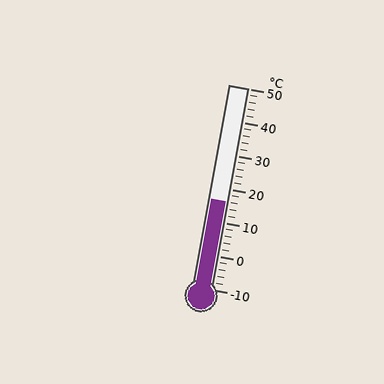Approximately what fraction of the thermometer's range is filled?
The thermometer is filled to approximately 45% of its range.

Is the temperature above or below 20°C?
The temperature is below 20°C.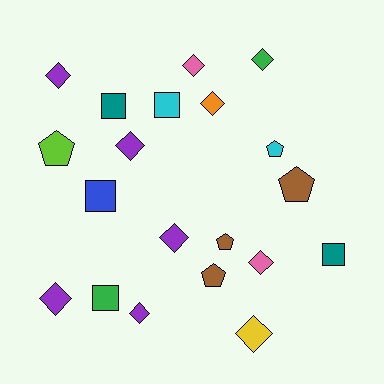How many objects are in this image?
There are 20 objects.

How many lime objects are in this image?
There is 1 lime object.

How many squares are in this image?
There are 5 squares.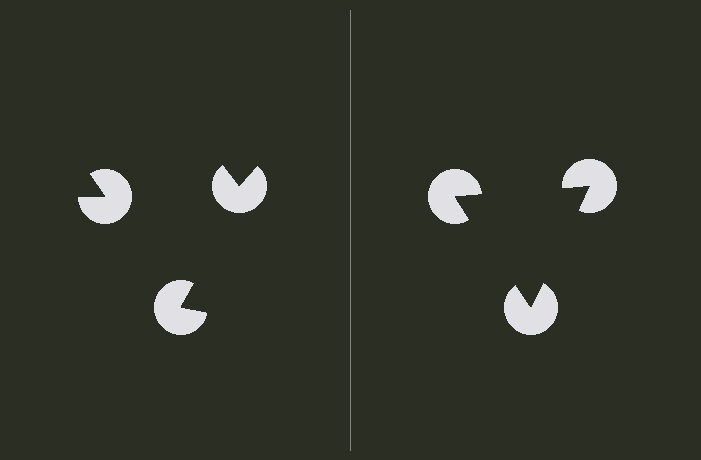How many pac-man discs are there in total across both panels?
6 — 3 on each side.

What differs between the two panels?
The pac-man discs are positioned identically on both sides; only the wedge orientations differ. On the right they align to a triangle; on the left they are misaligned.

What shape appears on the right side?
An illusory triangle.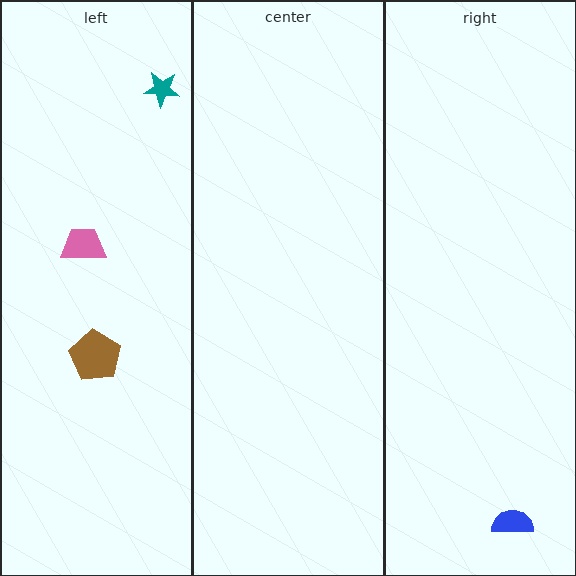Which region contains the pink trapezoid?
The left region.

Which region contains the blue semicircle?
The right region.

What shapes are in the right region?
The blue semicircle.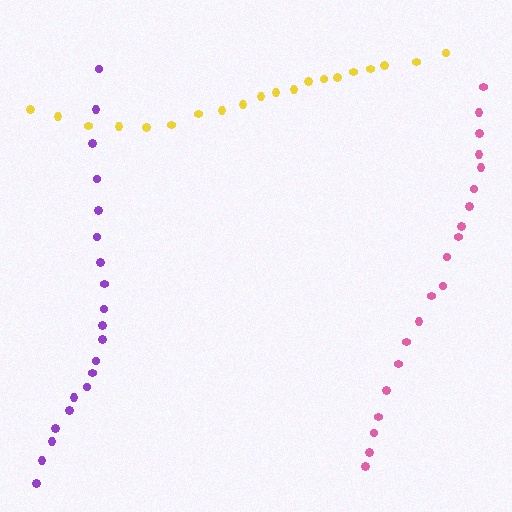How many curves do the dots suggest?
There are 3 distinct paths.